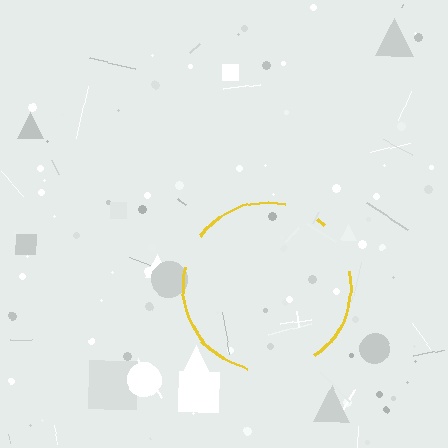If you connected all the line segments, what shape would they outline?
They would outline a circle.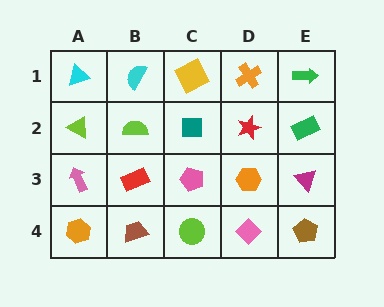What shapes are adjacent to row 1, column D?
A red star (row 2, column D), a yellow square (row 1, column C), a green arrow (row 1, column E).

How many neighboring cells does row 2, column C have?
4.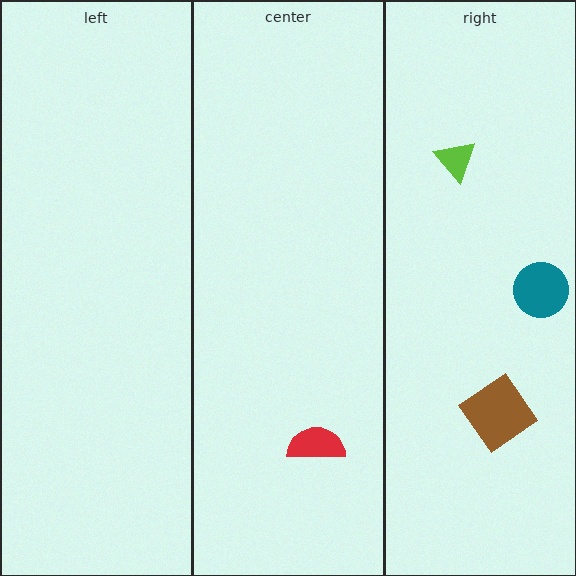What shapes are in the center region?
The red semicircle.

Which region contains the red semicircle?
The center region.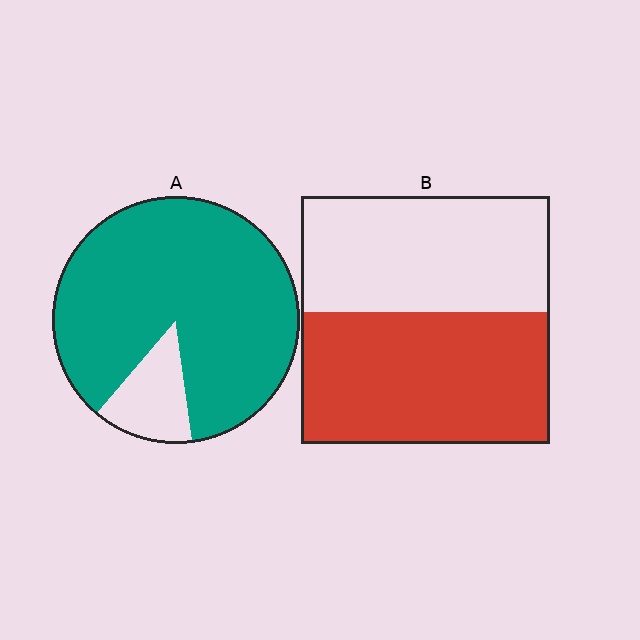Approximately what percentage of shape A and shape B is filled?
A is approximately 85% and B is approximately 55%.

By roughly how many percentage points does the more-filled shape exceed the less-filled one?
By roughly 35 percentage points (A over B).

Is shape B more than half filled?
Roughly half.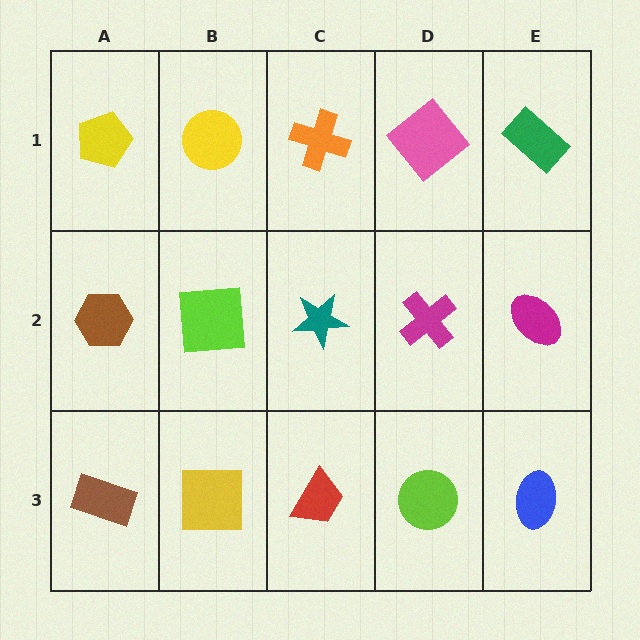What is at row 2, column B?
A lime square.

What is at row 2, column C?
A teal star.